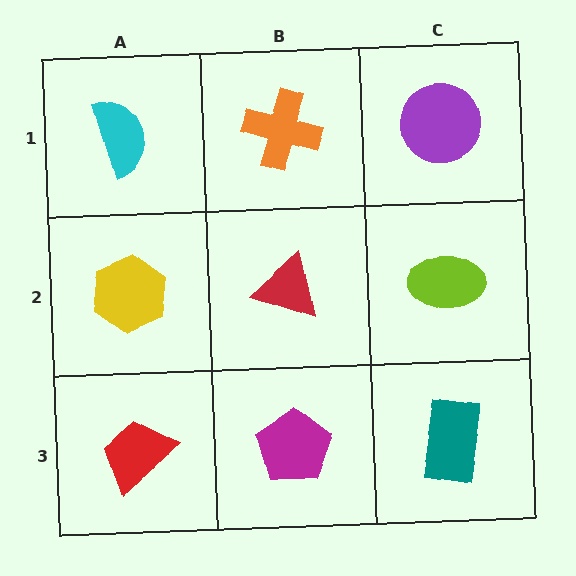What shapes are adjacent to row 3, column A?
A yellow hexagon (row 2, column A), a magenta pentagon (row 3, column B).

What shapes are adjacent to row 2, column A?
A cyan semicircle (row 1, column A), a red trapezoid (row 3, column A), a red triangle (row 2, column B).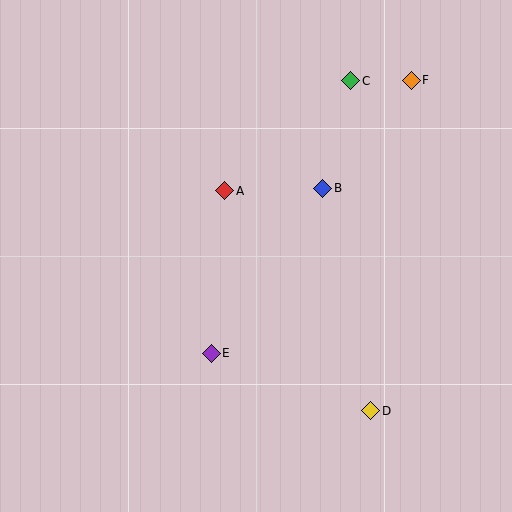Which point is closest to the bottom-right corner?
Point D is closest to the bottom-right corner.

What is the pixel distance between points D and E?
The distance between D and E is 170 pixels.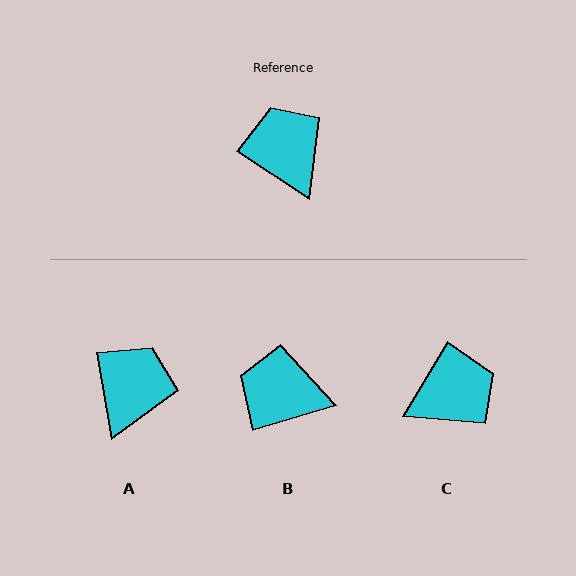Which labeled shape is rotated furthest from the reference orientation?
C, about 88 degrees away.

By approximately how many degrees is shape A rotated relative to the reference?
Approximately 47 degrees clockwise.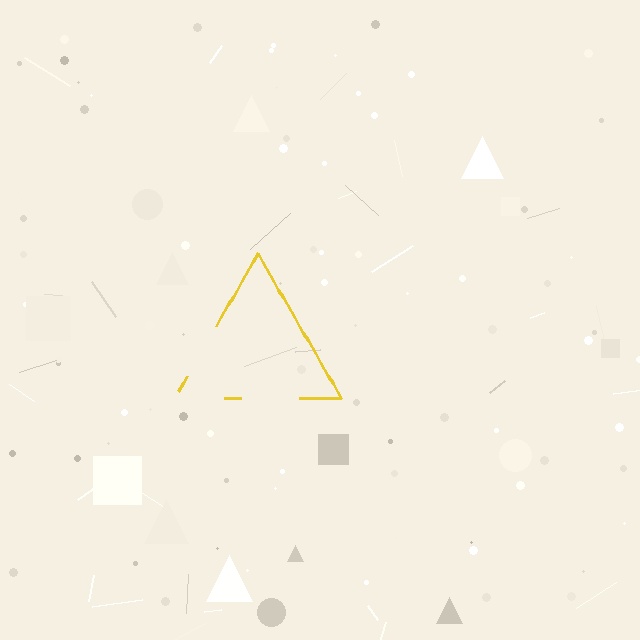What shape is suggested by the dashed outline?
The dashed outline suggests a triangle.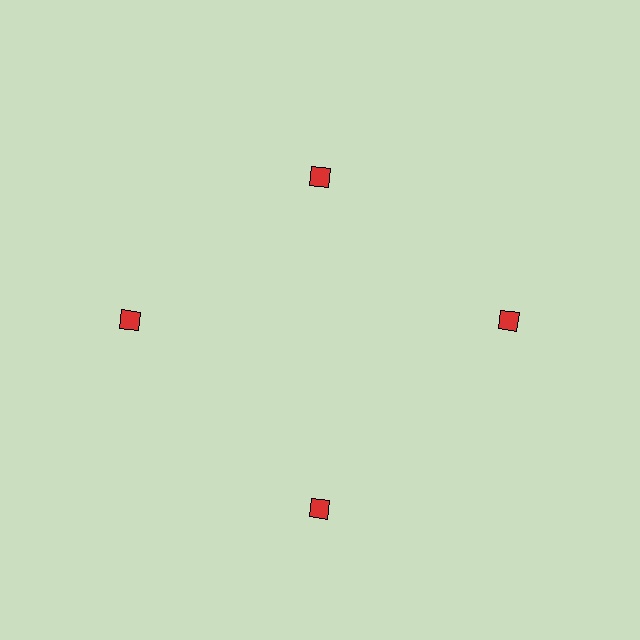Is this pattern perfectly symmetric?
No. The 4 red squares are arranged in a ring, but one element near the 12 o'clock position is pulled inward toward the center, breaking the 4-fold rotational symmetry.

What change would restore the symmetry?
The symmetry would be restored by moving it outward, back onto the ring so that all 4 squares sit at equal angles and equal distance from the center.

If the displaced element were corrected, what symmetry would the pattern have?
It would have 4-fold rotational symmetry — the pattern would map onto itself every 90 degrees.